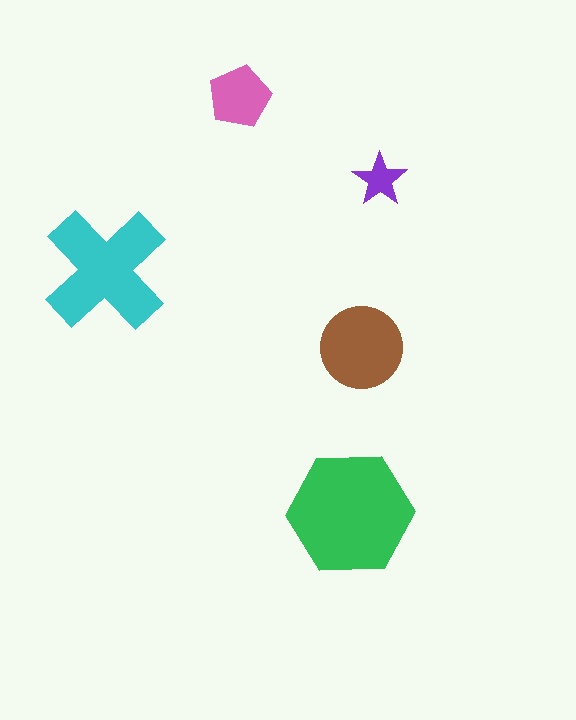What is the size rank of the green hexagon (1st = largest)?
1st.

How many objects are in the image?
There are 5 objects in the image.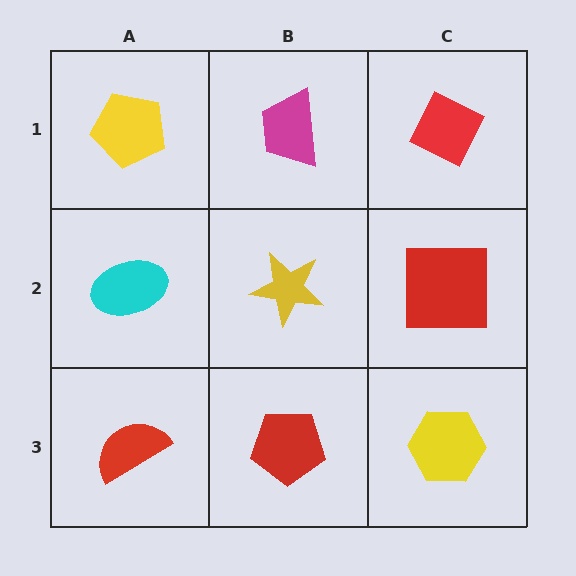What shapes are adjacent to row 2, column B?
A magenta trapezoid (row 1, column B), a red pentagon (row 3, column B), a cyan ellipse (row 2, column A), a red square (row 2, column C).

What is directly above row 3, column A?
A cyan ellipse.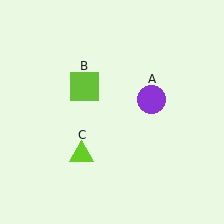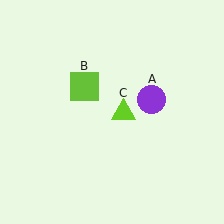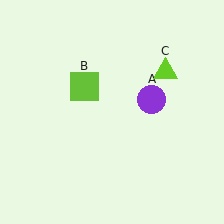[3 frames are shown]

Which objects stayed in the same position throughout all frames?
Purple circle (object A) and lime square (object B) remained stationary.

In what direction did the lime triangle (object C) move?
The lime triangle (object C) moved up and to the right.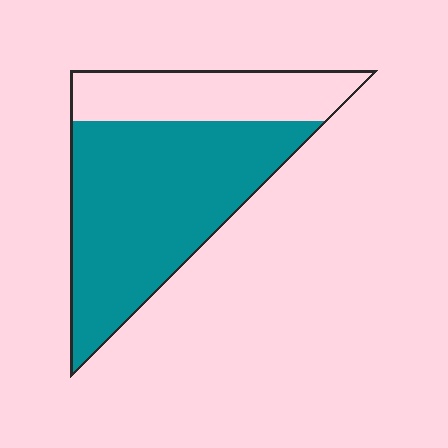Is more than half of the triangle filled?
Yes.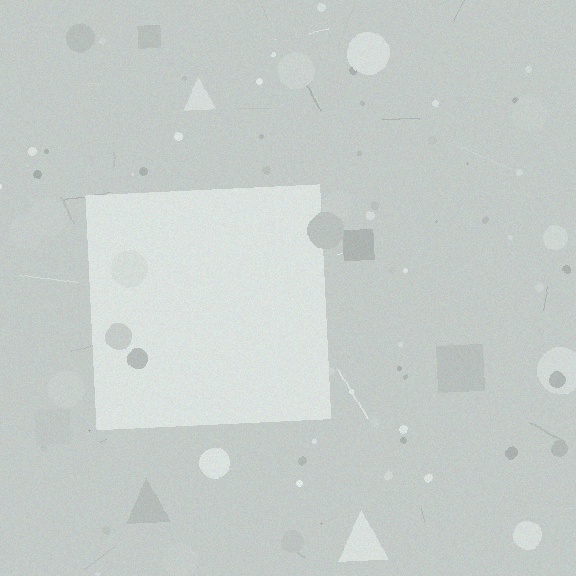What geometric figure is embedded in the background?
A square is embedded in the background.